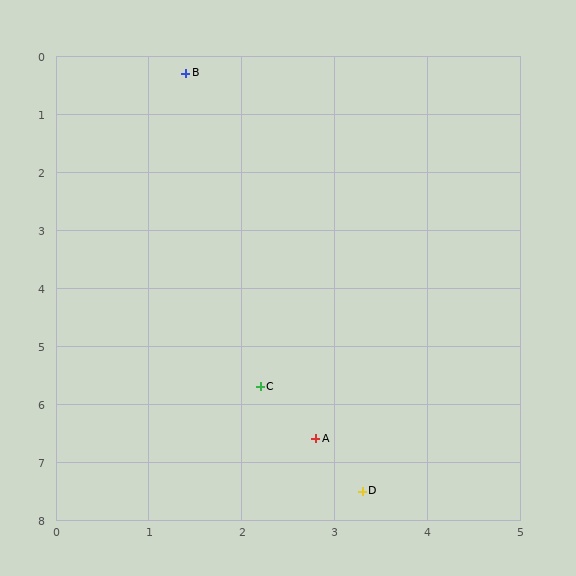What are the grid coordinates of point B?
Point B is at approximately (1.4, 0.3).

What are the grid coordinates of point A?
Point A is at approximately (2.8, 6.6).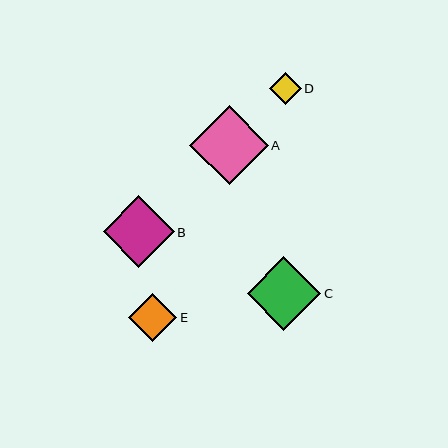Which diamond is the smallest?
Diamond D is the smallest with a size of approximately 32 pixels.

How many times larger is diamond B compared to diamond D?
Diamond B is approximately 2.2 times the size of diamond D.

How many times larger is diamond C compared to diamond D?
Diamond C is approximately 2.3 times the size of diamond D.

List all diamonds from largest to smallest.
From largest to smallest: A, C, B, E, D.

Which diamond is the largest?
Diamond A is the largest with a size of approximately 78 pixels.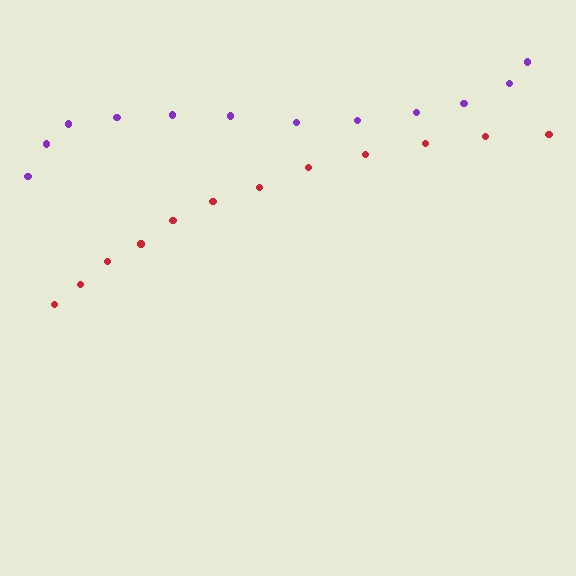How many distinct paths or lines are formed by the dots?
There are 2 distinct paths.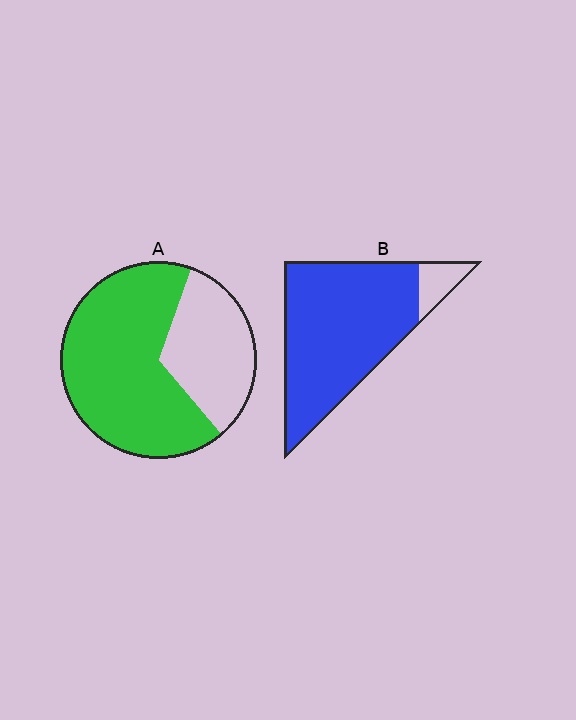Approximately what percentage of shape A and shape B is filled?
A is approximately 65% and B is approximately 90%.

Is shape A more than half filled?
Yes.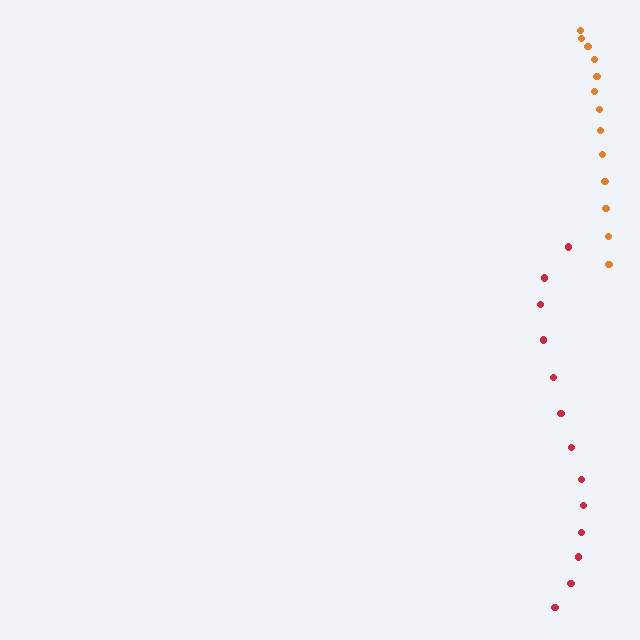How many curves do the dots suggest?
There are 2 distinct paths.